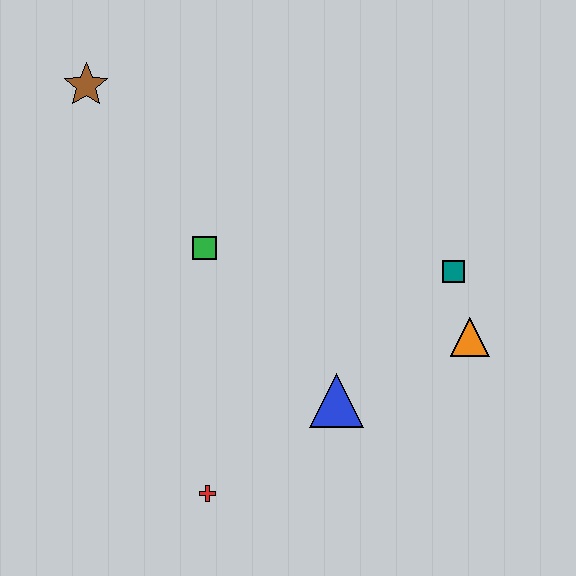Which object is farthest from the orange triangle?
The brown star is farthest from the orange triangle.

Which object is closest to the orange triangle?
The teal square is closest to the orange triangle.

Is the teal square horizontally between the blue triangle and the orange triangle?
Yes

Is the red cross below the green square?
Yes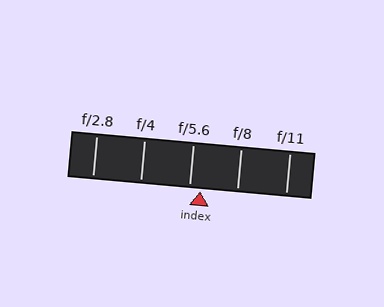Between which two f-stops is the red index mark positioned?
The index mark is between f/5.6 and f/8.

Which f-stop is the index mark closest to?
The index mark is closest to f/5.6.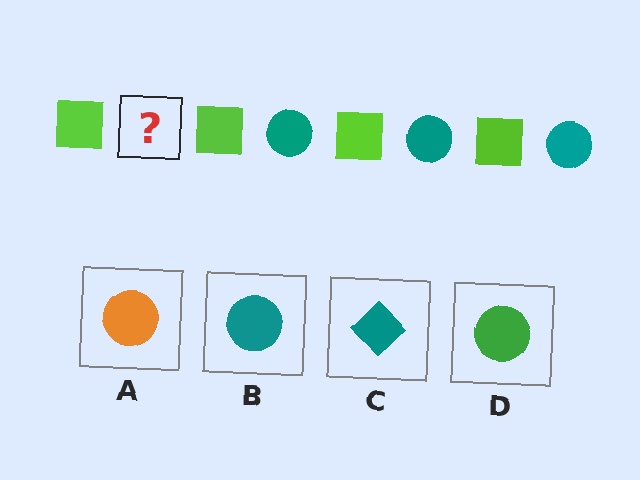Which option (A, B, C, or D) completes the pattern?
B.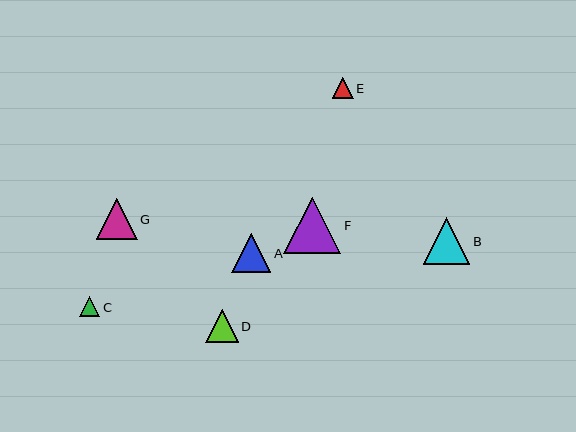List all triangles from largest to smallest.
From largest to smallest: F, B, G, A, D, E, C.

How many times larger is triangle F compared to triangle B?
Triangle F is approximately 1.2 times the size of triangle B.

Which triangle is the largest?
Triangle F is the largest with a size of approximately 57 pixels.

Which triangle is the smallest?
Triangle C is the smallest with a size of approximately 20 pixels.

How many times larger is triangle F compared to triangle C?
Triangle F is approximately 2.9 times the size of triangle C.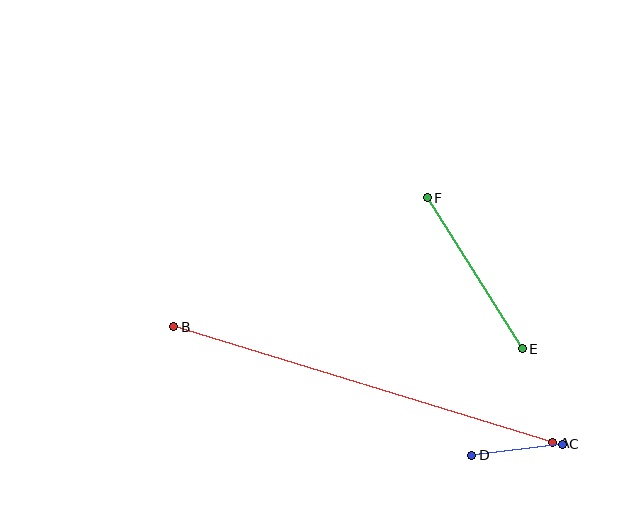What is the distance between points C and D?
The distance is approximately 91 pixels.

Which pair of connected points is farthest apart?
Points A and B are farthest apart.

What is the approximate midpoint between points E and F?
The midpoint is at approximately (475, 273) pixels.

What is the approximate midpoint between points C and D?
The midpoint is at approximately (517, 450) pixels.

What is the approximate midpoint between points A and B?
The midpoint is at approximately (363, 385) pixels.